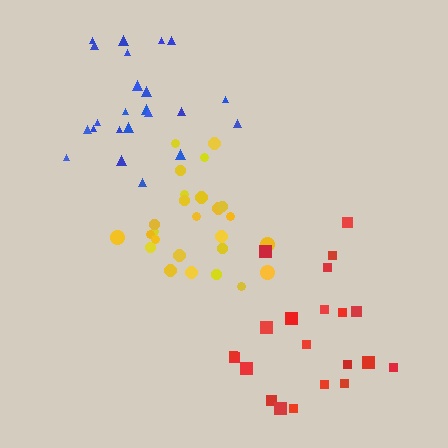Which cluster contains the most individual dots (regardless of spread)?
Yellow (26).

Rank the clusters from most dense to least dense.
yellow, blue, red.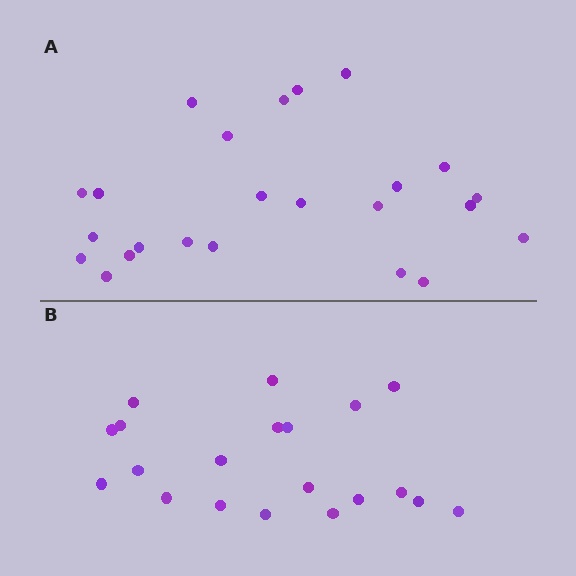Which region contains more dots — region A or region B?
Region A (the top region) has more dots.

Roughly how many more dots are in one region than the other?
Region A has about 4 more dots than region B.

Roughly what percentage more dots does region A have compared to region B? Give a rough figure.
About 20% more.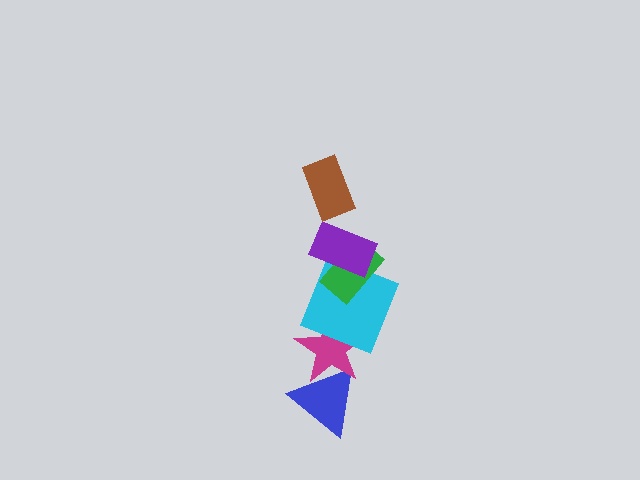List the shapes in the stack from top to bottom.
From top to bottom: the brown rectangle, the purple rectangle, the green rectangle, the cyan square, the magenta star, the blue triangle.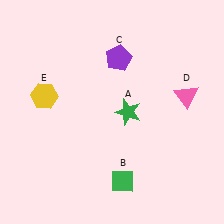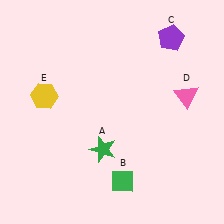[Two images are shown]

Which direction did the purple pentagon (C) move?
The purple pentagon (C) moved right.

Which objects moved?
The objects that moved are: the green star (A), the purple pentagon (C).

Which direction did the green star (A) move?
The green star (A) moved down.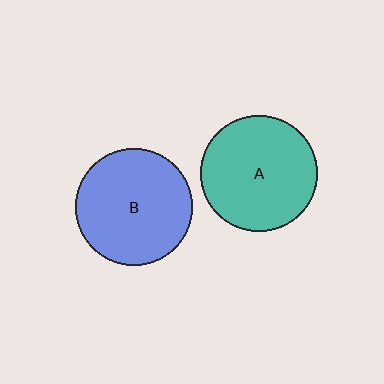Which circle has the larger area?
Circle A (teal).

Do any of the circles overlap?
No, none of the circles overlap.